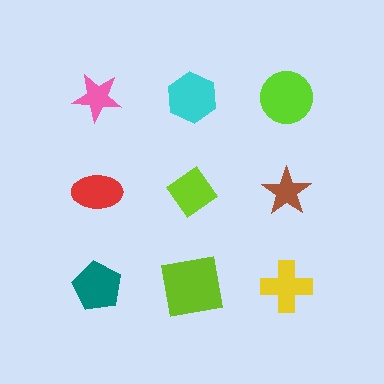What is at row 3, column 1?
A teal pentagon.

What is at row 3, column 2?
A lime square.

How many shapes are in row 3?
3 shapes.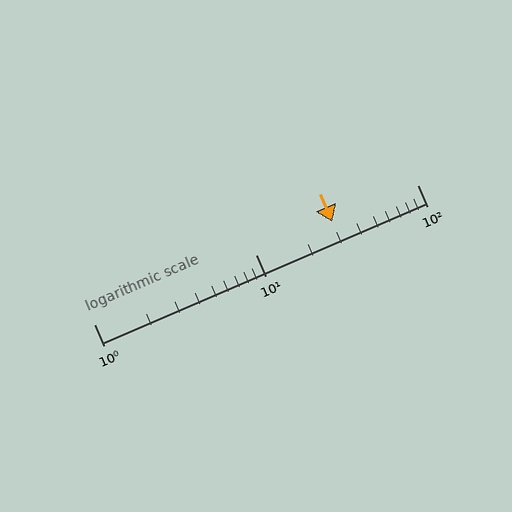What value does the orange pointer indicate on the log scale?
The pointer indicates approximately 30.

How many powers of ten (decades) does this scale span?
The scale spans 2 decades, from 1 to 100.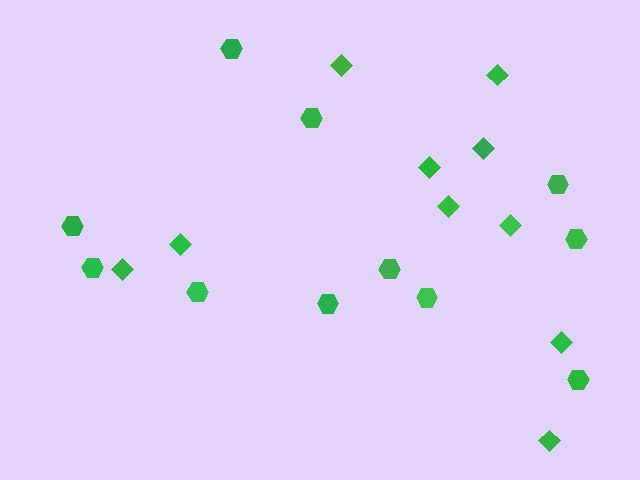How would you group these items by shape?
There are 2 groups: one group of hexagons (11) and one group of diamonds (10).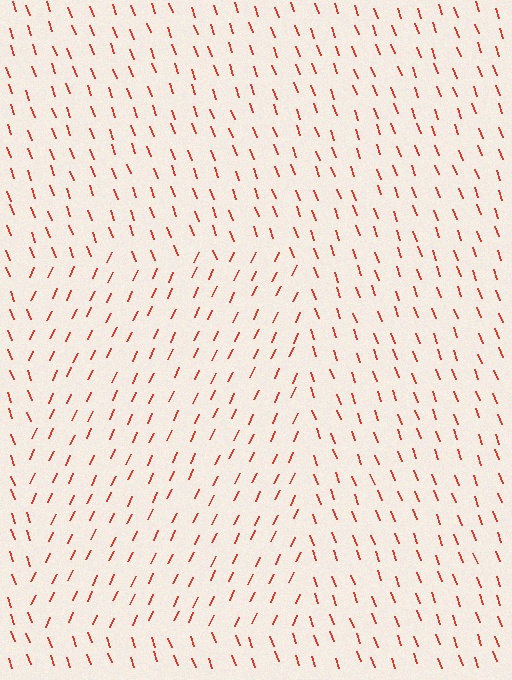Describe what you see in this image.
The image is filled with small red line segments. A rectangle region in the image has lines oriented differently from the surrounding lines, creating a visible texture boundary.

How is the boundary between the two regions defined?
The boundary is defined purely by a change in line orientation (approximately 45 degrees difference). All lines are the same color and thickness.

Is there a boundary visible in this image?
Yes, there is a texture boundary formed by a change in line orientation.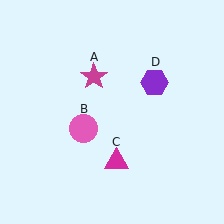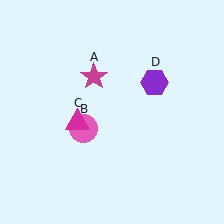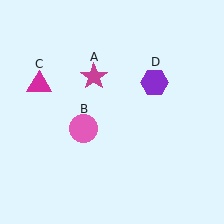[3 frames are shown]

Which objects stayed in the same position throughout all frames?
Magenta star (object A) and pink circle (object B) and purple hexagon (object D) remained stationary.